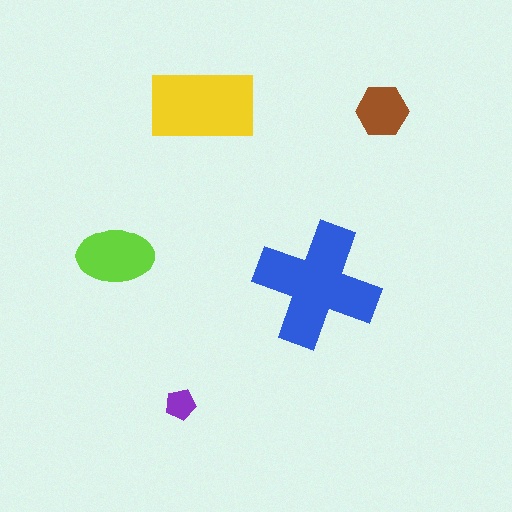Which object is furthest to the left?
The lime ellipse is leftmost.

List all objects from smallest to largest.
The purple pentagon, the brown hexagon, the lime ellipse, the yellow rectangle, the blue cross.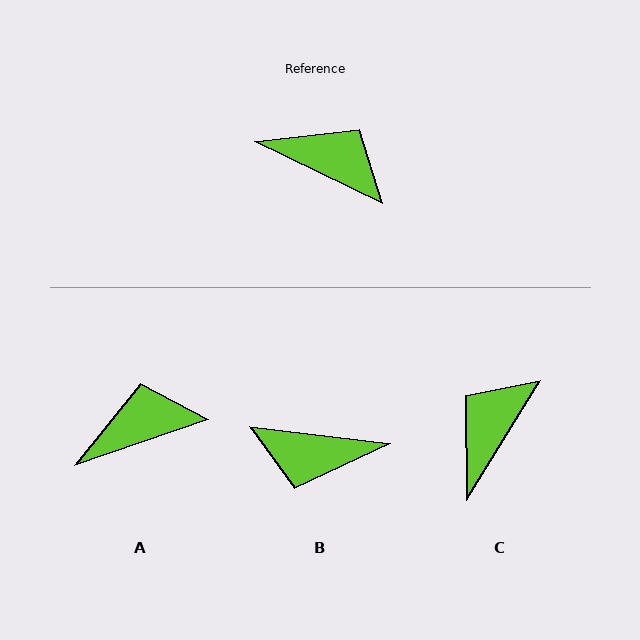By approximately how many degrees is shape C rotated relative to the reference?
Approximately 84 degrees counter-clockwise.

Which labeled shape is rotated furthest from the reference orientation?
B, about 161 degrees away.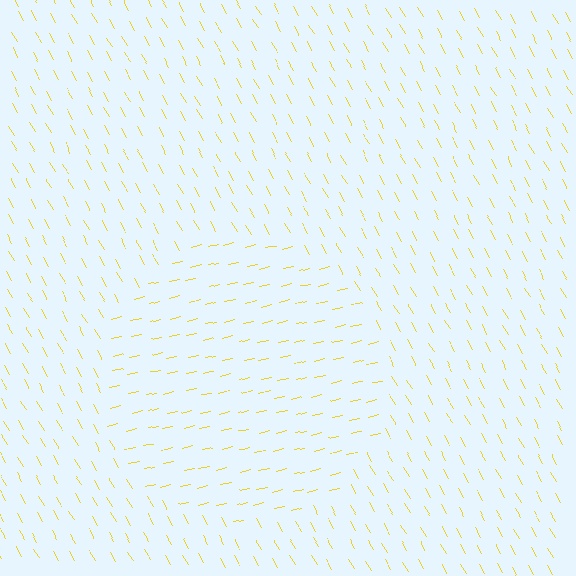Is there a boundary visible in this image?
Yes, there is a texture boundary formed by a change in line orientation.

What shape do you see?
I see a circle.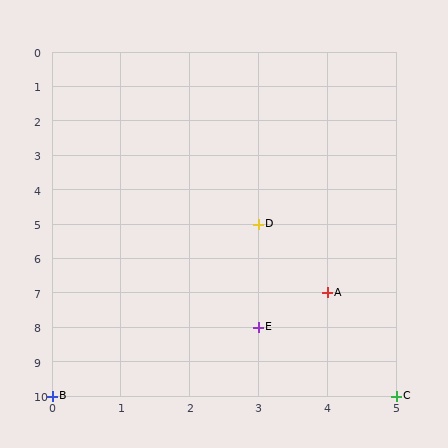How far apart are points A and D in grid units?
Points A and D are 1 column and 2 rows apart (about 2.2 grid units diagonally).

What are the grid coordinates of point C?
Point C is at grid coordinates (5, 10).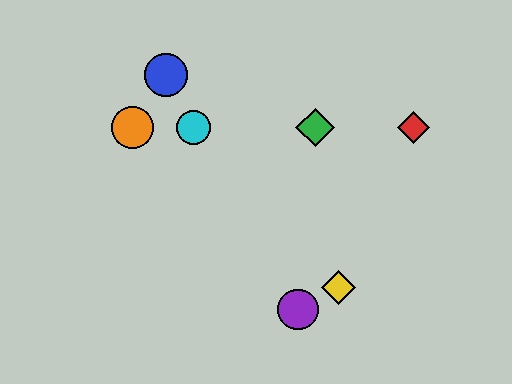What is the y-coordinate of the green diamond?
The green diamond is at y≈128.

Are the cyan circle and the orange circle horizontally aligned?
Yes, both are at y≈128.